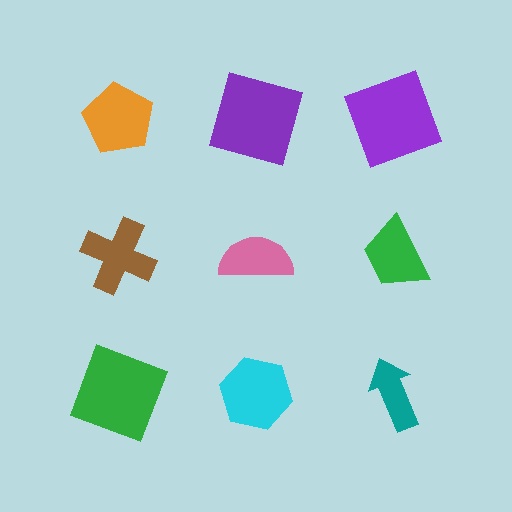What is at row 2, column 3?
A green trapezoid.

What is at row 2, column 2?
A pink semicircle.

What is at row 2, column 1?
A brown cross.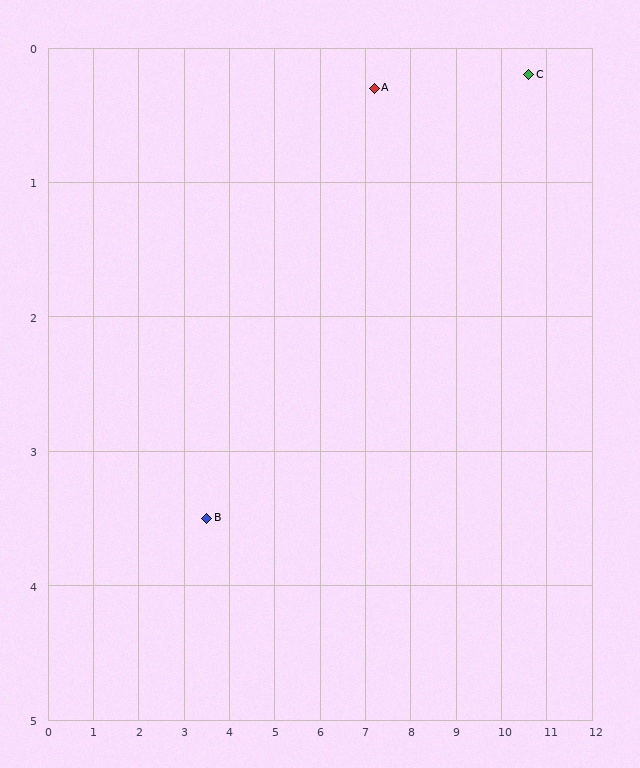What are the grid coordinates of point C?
Point C is at approximately (10.6, 0.2).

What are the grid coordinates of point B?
Point B is at approximately (3.5, 3.5).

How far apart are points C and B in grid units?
Points C and B are about 7.8 grid units apart.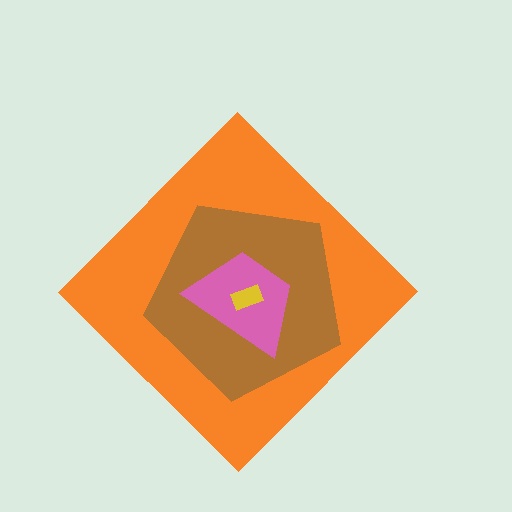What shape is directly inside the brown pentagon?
The pink trapezoid.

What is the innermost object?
The yellow rectangle.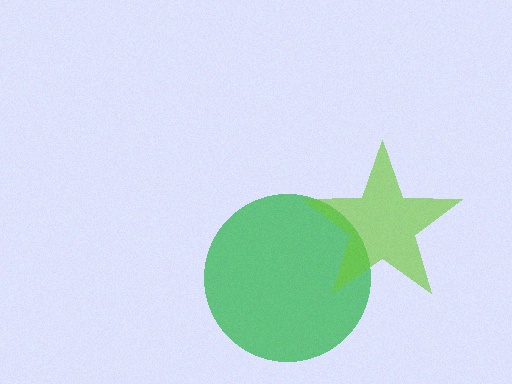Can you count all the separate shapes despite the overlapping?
Yes, there are 2 separate shapes.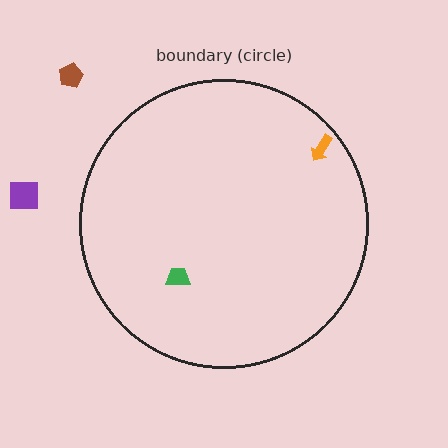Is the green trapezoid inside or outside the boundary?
Inside.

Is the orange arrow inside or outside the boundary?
Inside.